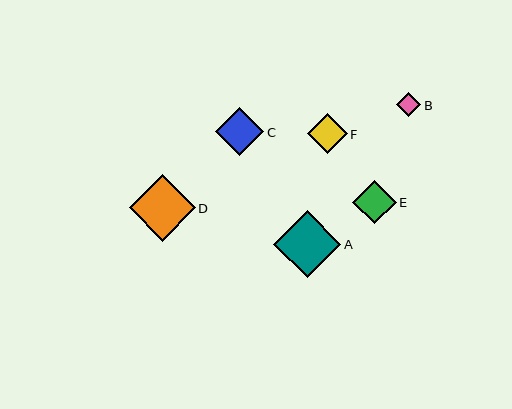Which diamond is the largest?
Diamond A is the largest with a size of approximately 67 pixels.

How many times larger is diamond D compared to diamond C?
Diamond D is approximately 1.4 times the size of diamond C.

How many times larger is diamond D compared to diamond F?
Diamond D is approximately 1.7 times the size of diamond F.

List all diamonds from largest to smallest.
From largest to smallest: A, D, C, E, F, B.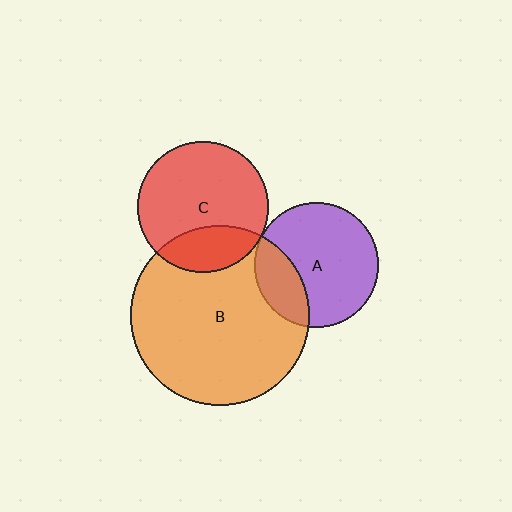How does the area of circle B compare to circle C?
Approximately 1.9 times.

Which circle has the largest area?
Circle B (orange).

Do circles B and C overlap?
Yes.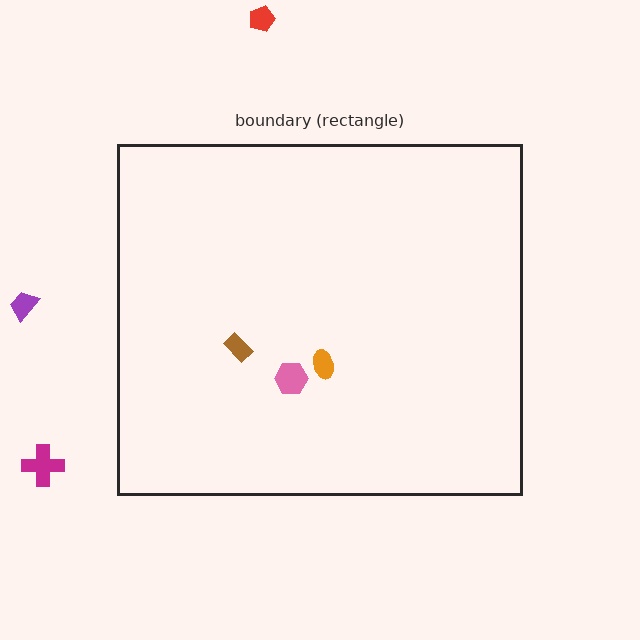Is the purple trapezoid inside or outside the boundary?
Outside.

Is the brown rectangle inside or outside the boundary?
Inside.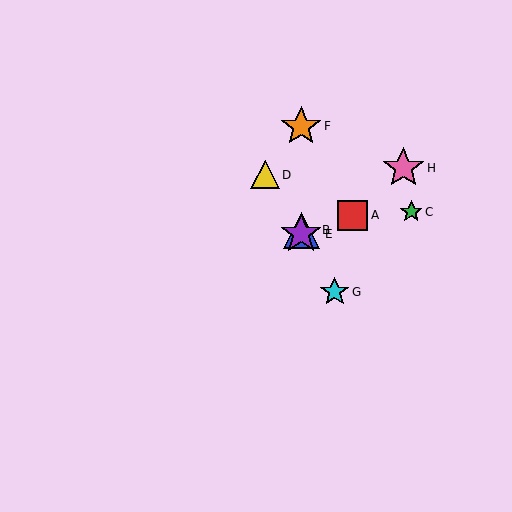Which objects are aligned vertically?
Objects B, E, F are aligned vertically.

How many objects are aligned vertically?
3 objects (B, E, F) are aligned vertically.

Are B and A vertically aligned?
No, B is at x≈301 and A is at x≈352.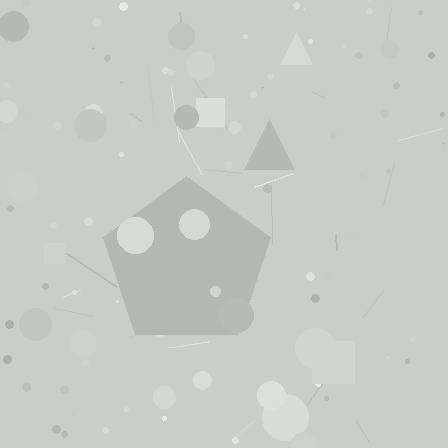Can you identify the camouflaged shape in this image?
The camouflaged shape is a pentagon.